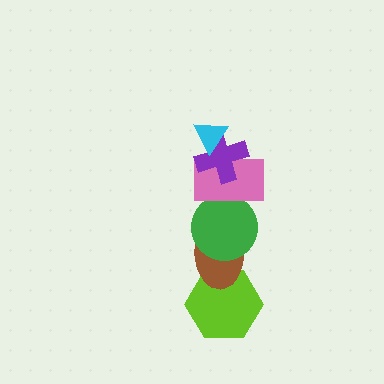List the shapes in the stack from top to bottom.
From top to bottom: the cyan triangle, the purple cross, the pink rectangle, the green circle, the brown ellipse, the lime hexagon.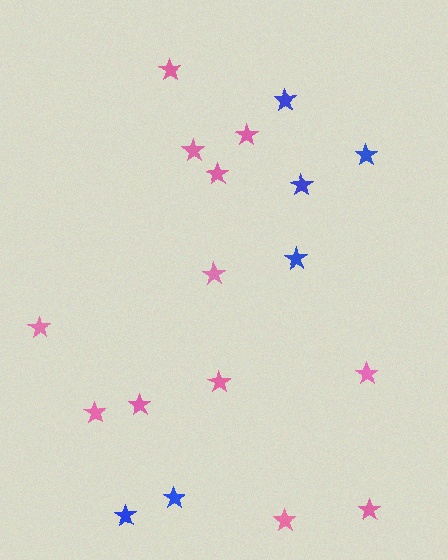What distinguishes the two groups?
There are 2 groups: one group of blue stars (6) and one group of pink stars (12).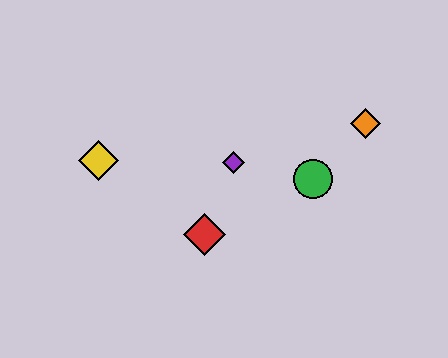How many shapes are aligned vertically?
2 shapes (the blue circle, the green circle) are aligned vertically.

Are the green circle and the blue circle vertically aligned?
Yes, both are at x≈313.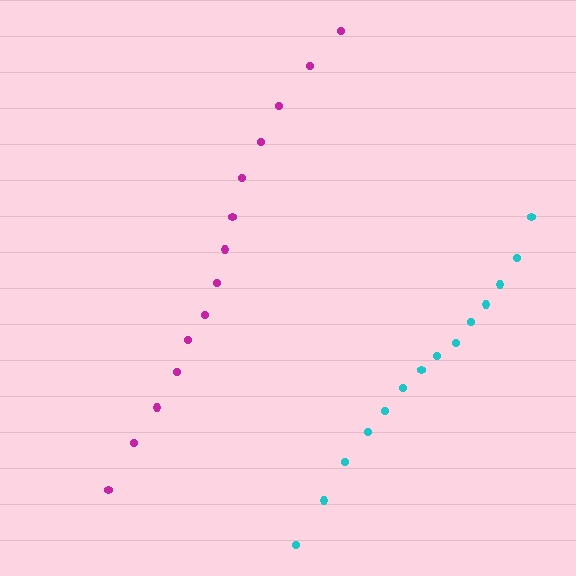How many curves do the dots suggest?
There are 2 distinct paths.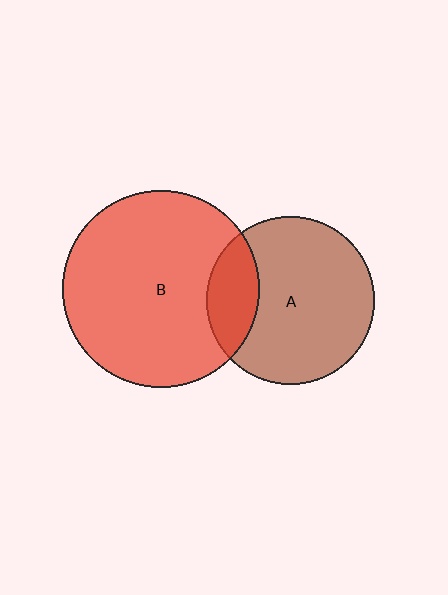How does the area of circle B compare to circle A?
Approximately 1.4 times.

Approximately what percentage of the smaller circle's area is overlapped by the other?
Approximately 20%.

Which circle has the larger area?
Circle B (red).